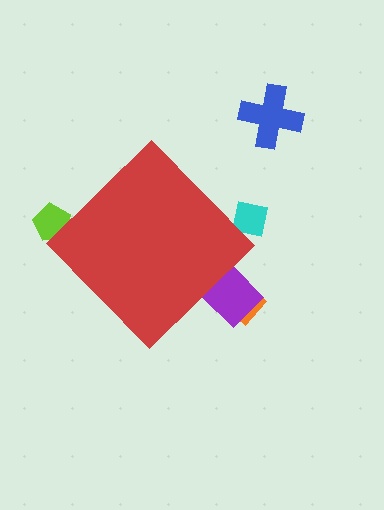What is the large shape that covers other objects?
A red diamond.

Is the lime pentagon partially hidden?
Yes, the lime pentagon is partially hidden behind the red diamond.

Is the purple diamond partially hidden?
Yes, the purple diamond is partially hidden behind the red diamond.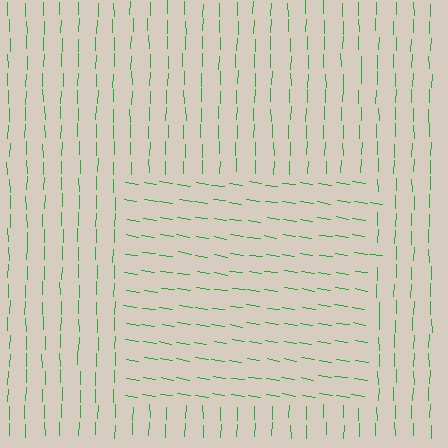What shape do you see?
I see a rectangle.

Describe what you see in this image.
The image is filled with small green line segments. A rectangle region in the image has lines oriented differently from the surrounding lines, creating a visible texture boundary.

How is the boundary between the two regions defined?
The boundary is defined purely by a change in line orientation (approximately 82 degrees difference). All lines are the same color and thickness.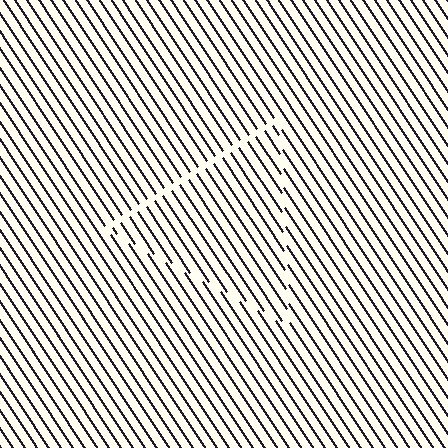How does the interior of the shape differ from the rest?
The interior of the shape contains the same grating, shifted by half a period — the contour is defined by the phase discontinuity where line-ends from the inner and outer gratings abut.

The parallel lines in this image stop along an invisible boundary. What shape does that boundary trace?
An illusory triangle. The interior of the shape contains the same grating, shifted by half a period — the contour is defined by the phase discontinuity where line-ends from the inner and outer gratings abut.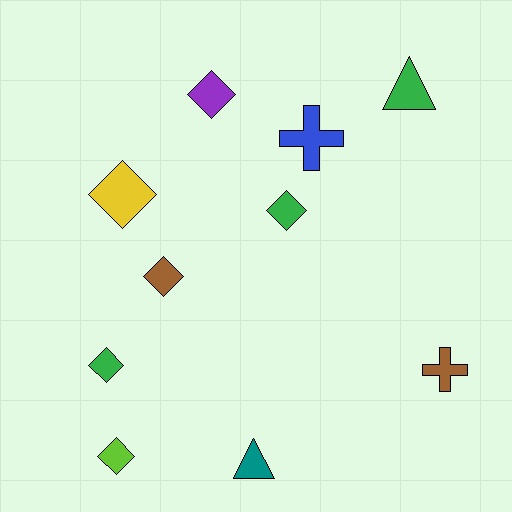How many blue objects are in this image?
There is 1 blue object.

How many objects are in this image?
There are 10 objects.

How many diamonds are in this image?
There are 6 diamonds.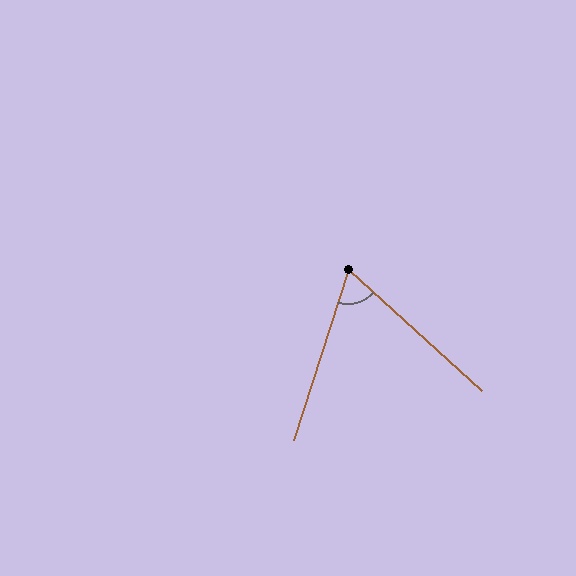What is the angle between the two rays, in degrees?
Approximately 66 degrees.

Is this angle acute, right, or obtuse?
It is acute.